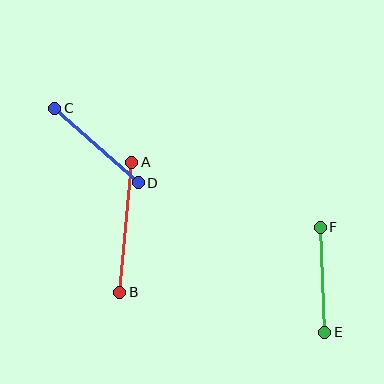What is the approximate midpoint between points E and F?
The midpoint is at approximately (322, 280) pixels.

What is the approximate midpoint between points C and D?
The midpoint is at approximately (96, 146) pixels.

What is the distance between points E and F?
The distance is approximately 105 pixels.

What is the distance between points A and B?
The distance is approximately 130 pixels.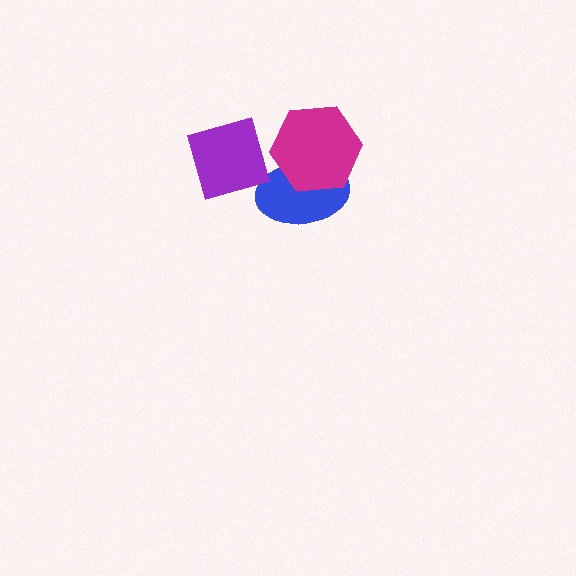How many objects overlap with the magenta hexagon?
1 object overlaps with the magenta hexagon.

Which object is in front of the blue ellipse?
The magenta hexagon is in front of the blue ellipse.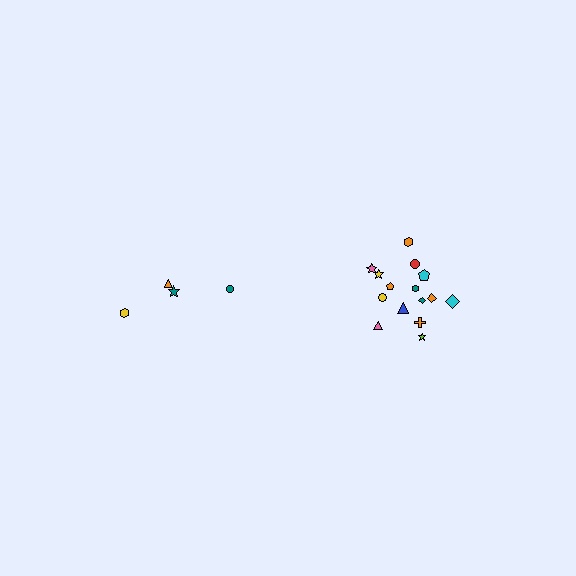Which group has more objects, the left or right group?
The right group.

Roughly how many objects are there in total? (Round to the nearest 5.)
Roughly 20 objects in total.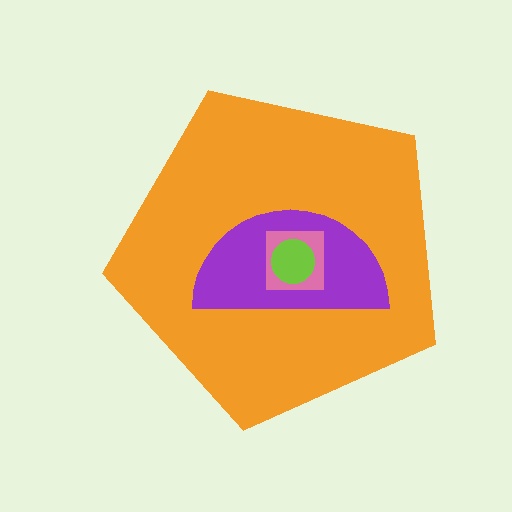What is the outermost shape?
The orange pentagon.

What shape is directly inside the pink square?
The lime circle.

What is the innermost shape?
The lime circle.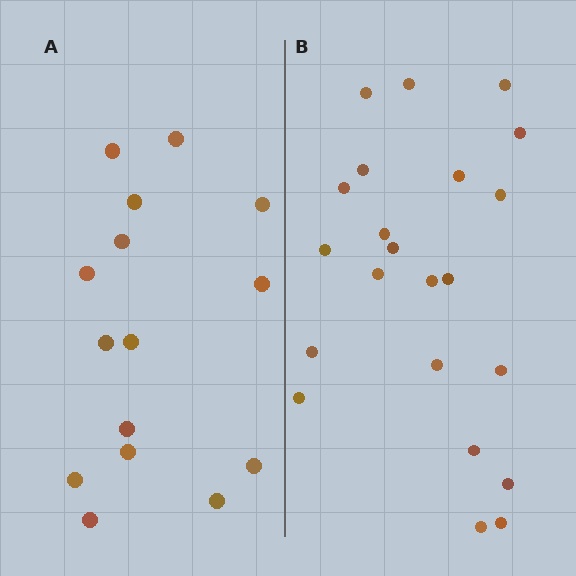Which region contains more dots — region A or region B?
Region B (the right region) has more dots.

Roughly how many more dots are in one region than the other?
Region B has roughly 8 or so more dots than region A.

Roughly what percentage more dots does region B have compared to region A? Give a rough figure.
About 45% more.